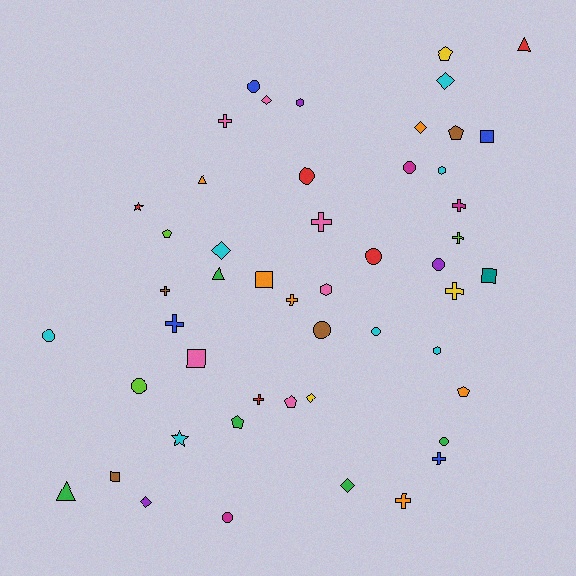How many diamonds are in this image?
There are 7 diamonds.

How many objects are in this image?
There are 50 objects.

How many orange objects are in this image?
There are 6 orange objects.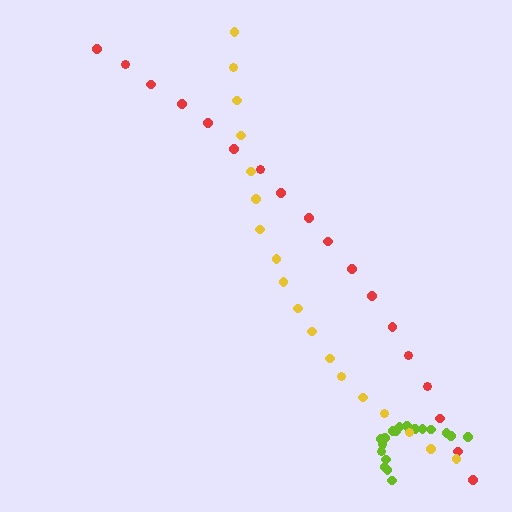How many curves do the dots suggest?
There are 3 distinct paths.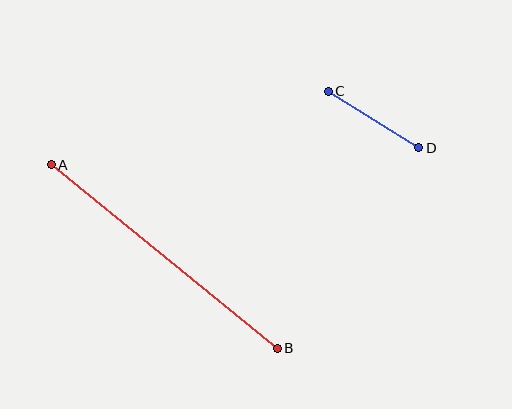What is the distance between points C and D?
The distance is approximately 106 pixels.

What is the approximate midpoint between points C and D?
The midpoint is at approximately (373, 120) pixels.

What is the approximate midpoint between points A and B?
The midpoint is at approximately (164, 256) pixels.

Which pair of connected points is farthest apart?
Points A and B are farthest apart.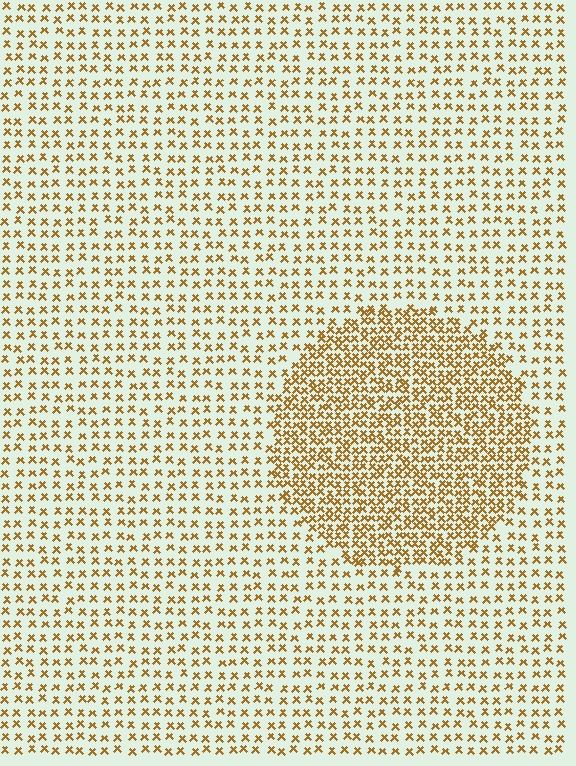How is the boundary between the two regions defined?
The boundary is defined by a change in element density (approximately 2.2x ratio). All elements are the same color, size, and shape.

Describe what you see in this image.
The image contains small brown elements arranged at two different densities. A circle-shaped region is visible where the elements are more densely packed than the surrounding area.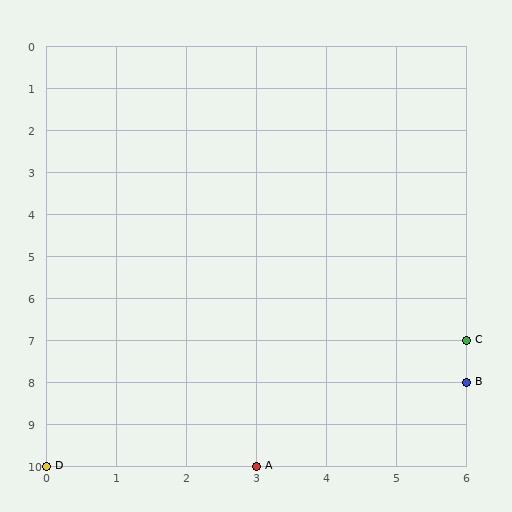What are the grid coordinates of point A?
Point A is at grid coordinates (3, 10).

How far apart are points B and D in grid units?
Points B and D are 6 columns and 2 rows apart (about 6.3 grid units diagonally).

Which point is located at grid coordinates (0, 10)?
Point D is at (0, 10).